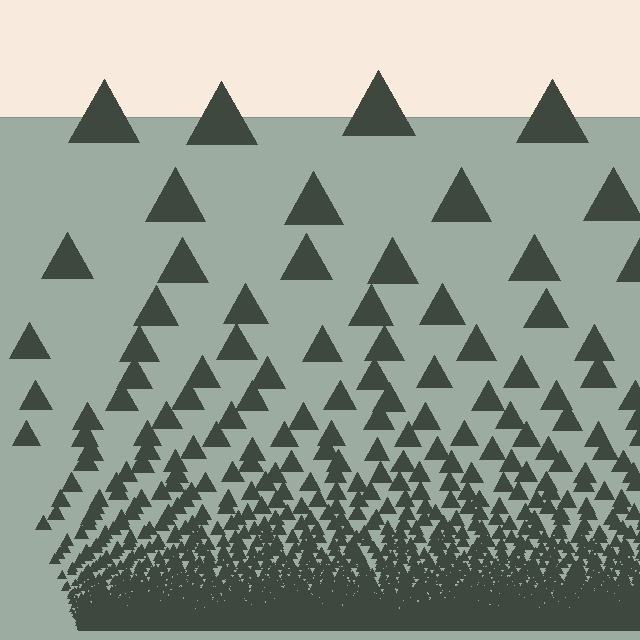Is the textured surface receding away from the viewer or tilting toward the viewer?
The surface appears to tilt toward the viewer. Texture elements get larger and sparser toward the top.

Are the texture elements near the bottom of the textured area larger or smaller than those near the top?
Smaller. The gradient is inverted — elements near the bottom are smaller and denser.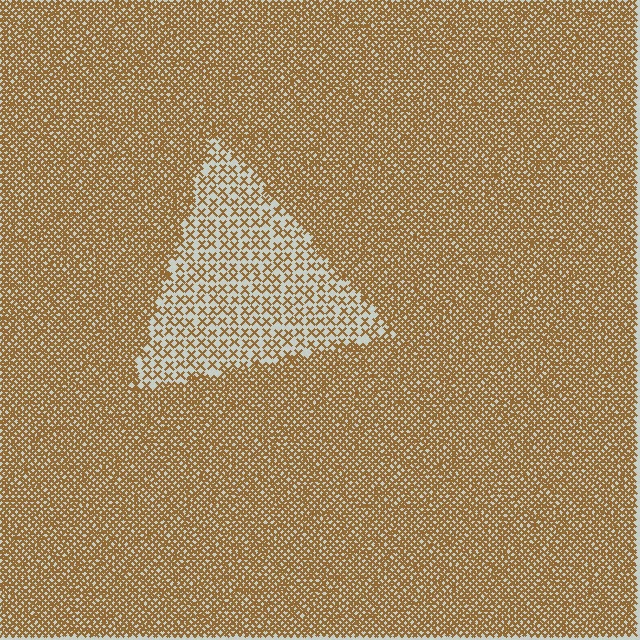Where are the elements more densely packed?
The elements are more densely packed outside the triangle boundary.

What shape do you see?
I see a triangle.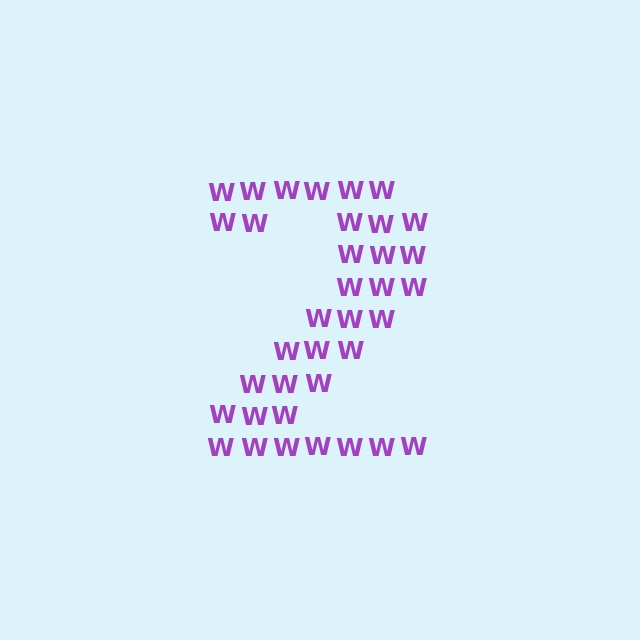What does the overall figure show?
The overall figure shows the digit 2.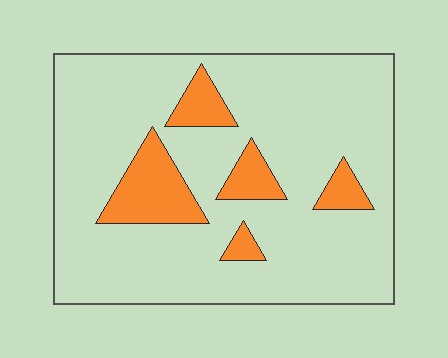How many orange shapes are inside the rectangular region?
5.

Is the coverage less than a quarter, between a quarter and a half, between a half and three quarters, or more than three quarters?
Less than a quarter.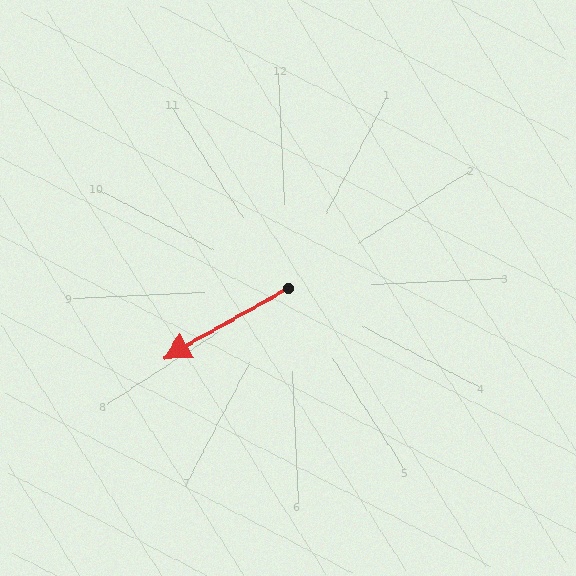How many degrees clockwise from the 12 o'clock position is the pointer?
Approximately 243 degrees.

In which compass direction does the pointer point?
Southwest.